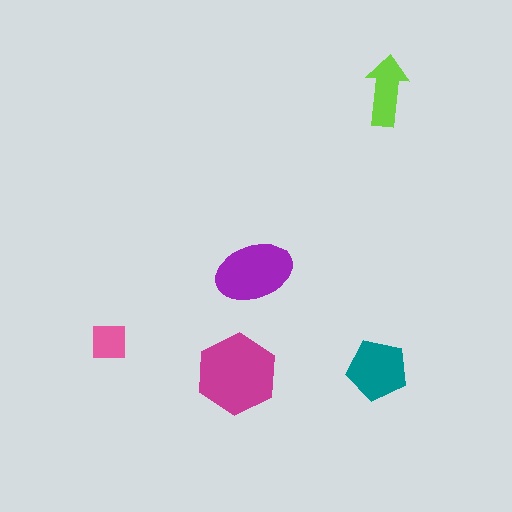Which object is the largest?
The magenta hexagon.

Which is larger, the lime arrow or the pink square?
The lime arrow.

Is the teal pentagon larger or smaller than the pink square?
Larger.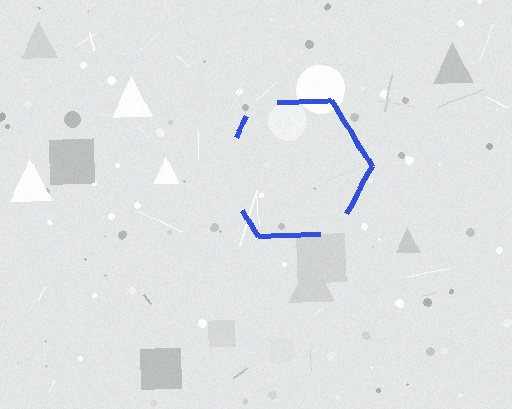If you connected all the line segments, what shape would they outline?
They would outline a hexagon.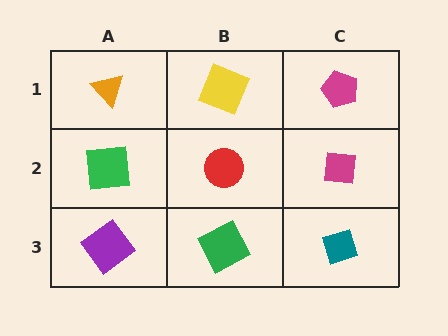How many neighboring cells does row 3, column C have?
2.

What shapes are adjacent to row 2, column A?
An orange triangle (row 1, column A), a purple diamond (row 3, column A), a red circle (row 2, column B).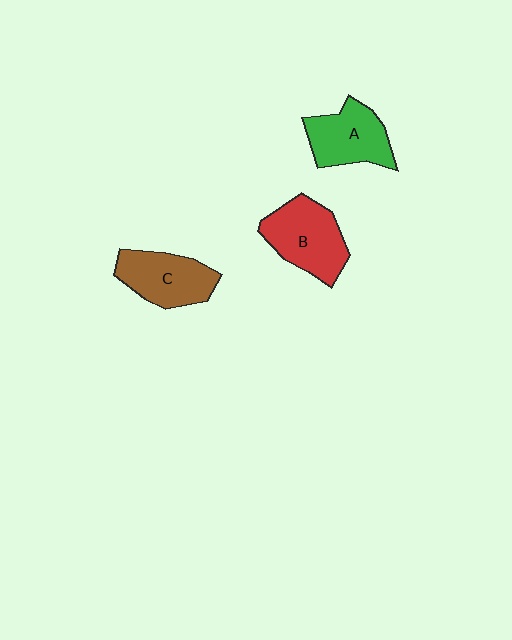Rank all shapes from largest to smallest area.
From largest to smallest: B (red), C (brown), A (green).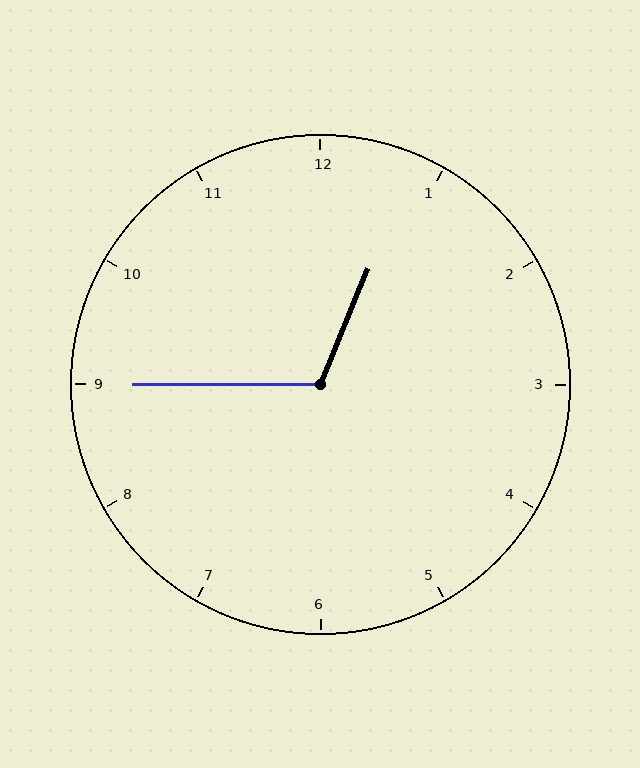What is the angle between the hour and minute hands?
Approximately 112 degrees.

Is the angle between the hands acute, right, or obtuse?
It is obtuse.